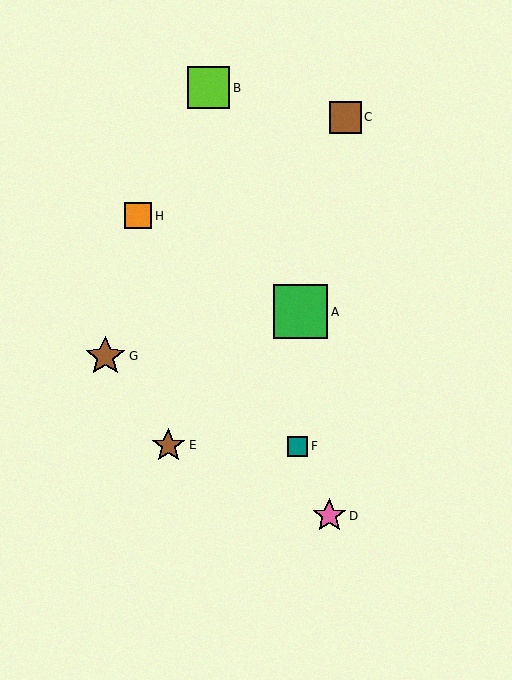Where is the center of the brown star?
The center of the brown star is at (105, 356).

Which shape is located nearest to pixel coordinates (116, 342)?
The brown star (labeled G) at (105, 356) is nearest to that location.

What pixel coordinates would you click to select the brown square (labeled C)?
Click at (346, 117) to select the brown square C.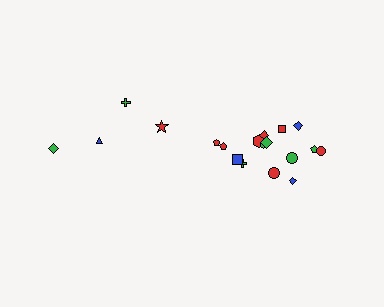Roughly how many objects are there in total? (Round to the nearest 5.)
Roughly 20 objects in total.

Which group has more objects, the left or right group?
The right group.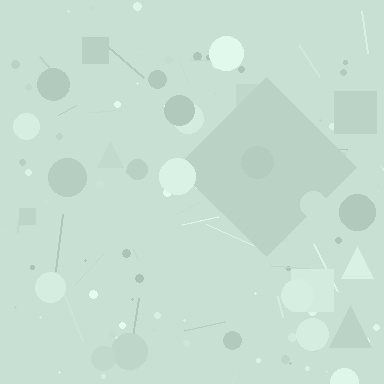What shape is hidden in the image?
A diamond is hidden in the image.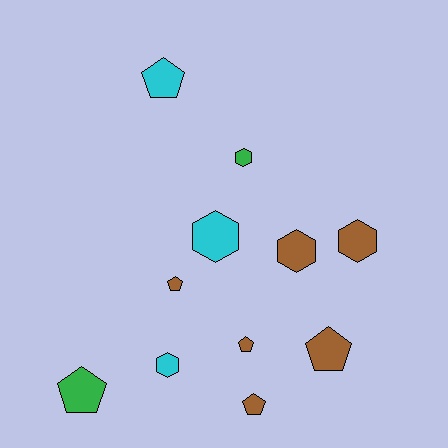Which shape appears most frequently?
Pentagon, with 6 objects.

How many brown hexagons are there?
There are 2 brown hexagons.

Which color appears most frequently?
Brown, with 6 objects.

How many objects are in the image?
There are 11 objects.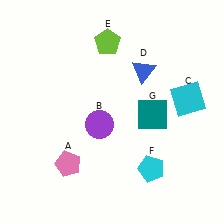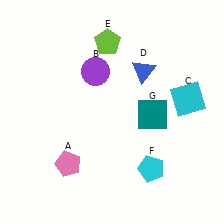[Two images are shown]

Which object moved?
The purple circle (B) moved up.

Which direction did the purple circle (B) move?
The purple circle (B) moved up.